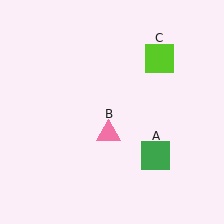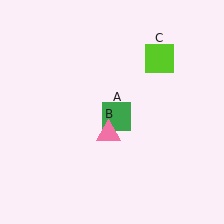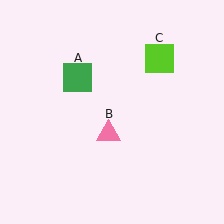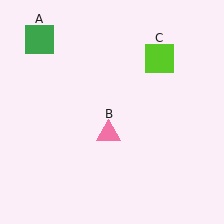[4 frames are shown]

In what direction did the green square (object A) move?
The green square (object A) moved up and to the left.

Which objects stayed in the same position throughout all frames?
Pink triangle (object B) and lime square (object C) remained stationary.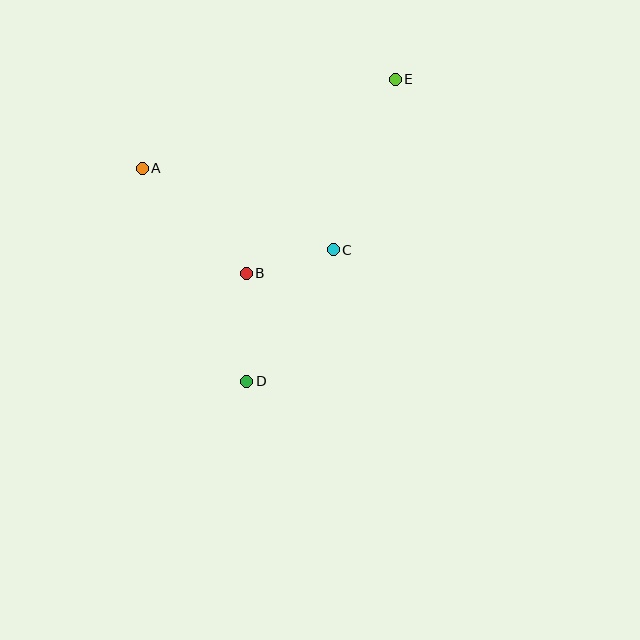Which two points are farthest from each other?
Points D and E are farthest from each other.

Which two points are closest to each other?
Points B and C are closest to each other.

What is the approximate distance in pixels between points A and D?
The distance between A and D is approximately 237 pixels.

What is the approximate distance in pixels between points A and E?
The distance between A and E is approximately 268 pixels.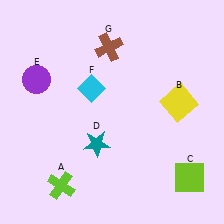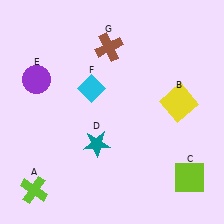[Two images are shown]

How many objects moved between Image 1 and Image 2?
1 object moved between the two images.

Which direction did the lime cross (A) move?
The lime cross (A) moved left.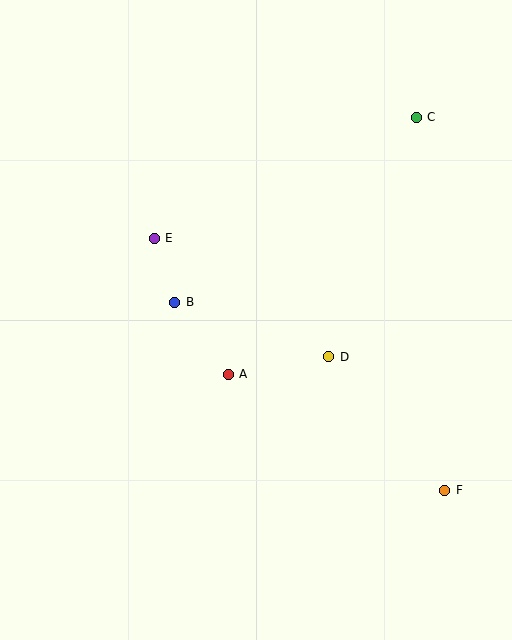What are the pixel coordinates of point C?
Point C is at (416, 117).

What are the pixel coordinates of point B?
Point B is at (175, 302).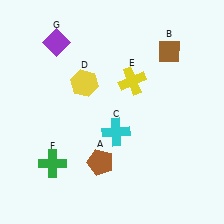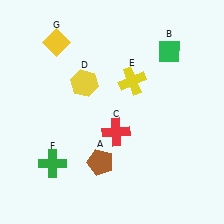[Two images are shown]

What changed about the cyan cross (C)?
In Image 1, C is cyan. In Image 2, it changed to red.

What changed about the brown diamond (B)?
In Image 1, B is brown. In Image 2, it changed to green.